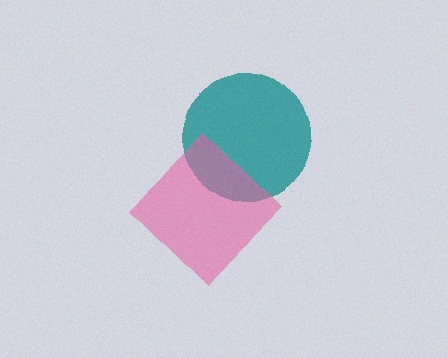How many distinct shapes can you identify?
There are 2 distinct shapes: a teal circle, a pink diamond.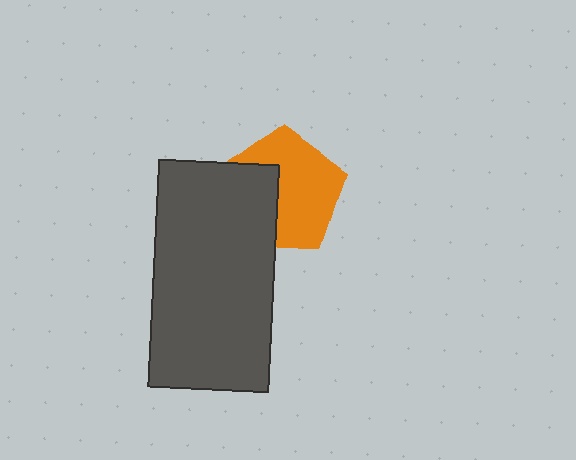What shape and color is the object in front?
The object in front is a dark gray rectangle.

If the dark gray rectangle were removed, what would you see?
You would see the complete orange pentagon.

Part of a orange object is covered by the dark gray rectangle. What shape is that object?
It is a pentagon.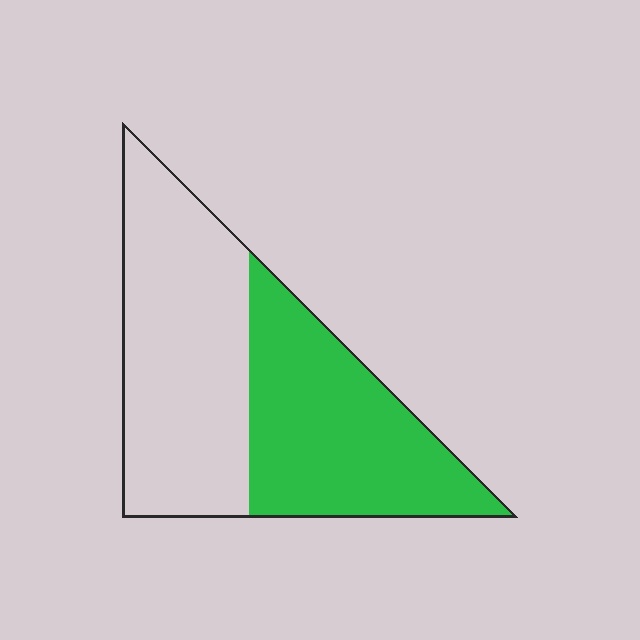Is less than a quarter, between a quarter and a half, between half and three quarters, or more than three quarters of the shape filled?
Between a quarter and a half.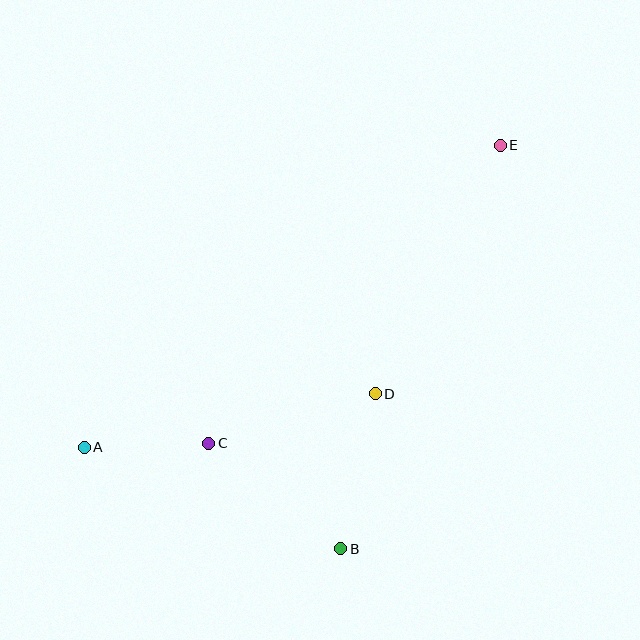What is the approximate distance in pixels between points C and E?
The distance between C and E is approximately 417 pixels.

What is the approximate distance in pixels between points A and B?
The distance between A and B is approximately 275 pixels.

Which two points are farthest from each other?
Points A and E are farthest from each other.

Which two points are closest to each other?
Points A and C are closest to each other.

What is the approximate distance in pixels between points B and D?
The distance between B and D is approximately 158 pixels.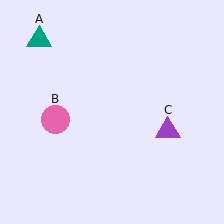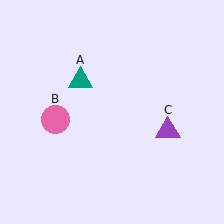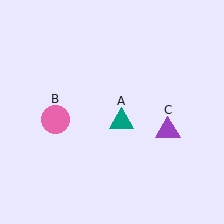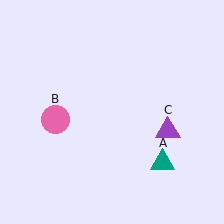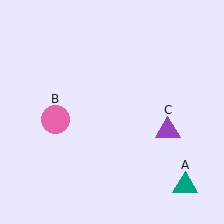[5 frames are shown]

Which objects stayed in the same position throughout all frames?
Pink circle (object B) and purple triangle (object C) remained stationary.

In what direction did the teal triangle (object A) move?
The teal triangle (object A) moved down and to the right.